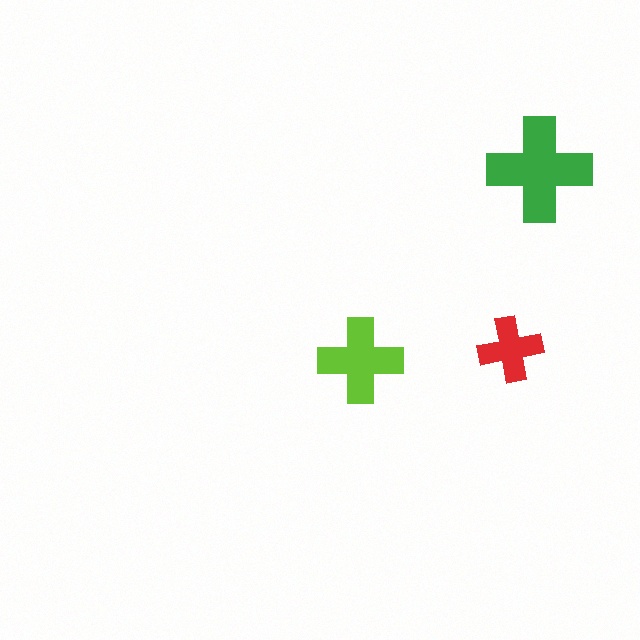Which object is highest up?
The green cross is topmost.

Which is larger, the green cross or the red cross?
The green one.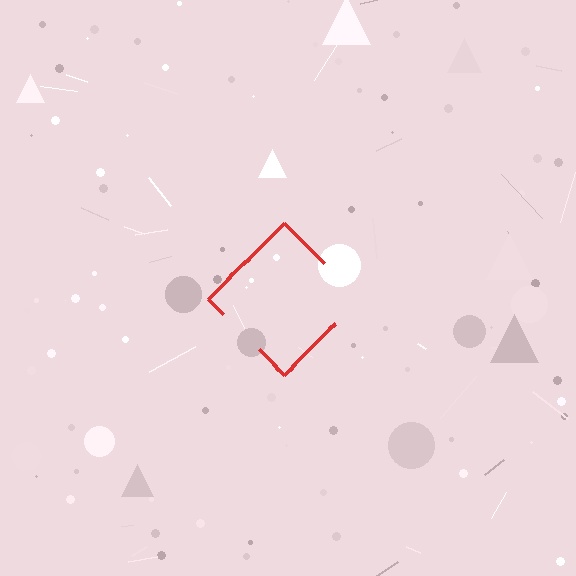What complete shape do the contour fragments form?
The contour fragments form a diamond.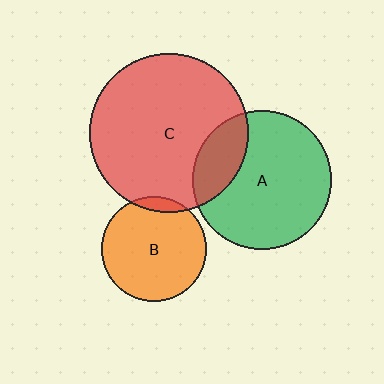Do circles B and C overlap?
Yes.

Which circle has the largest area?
Circle C (red).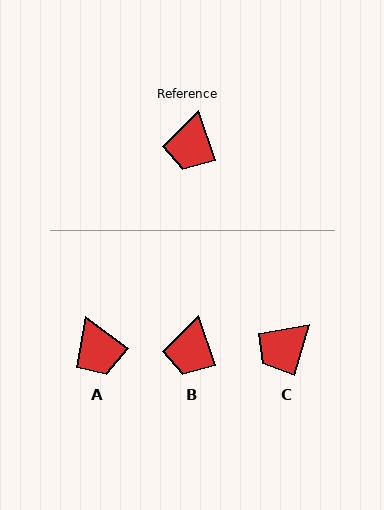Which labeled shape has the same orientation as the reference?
B.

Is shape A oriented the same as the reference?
No, it is off by about 35 degrees.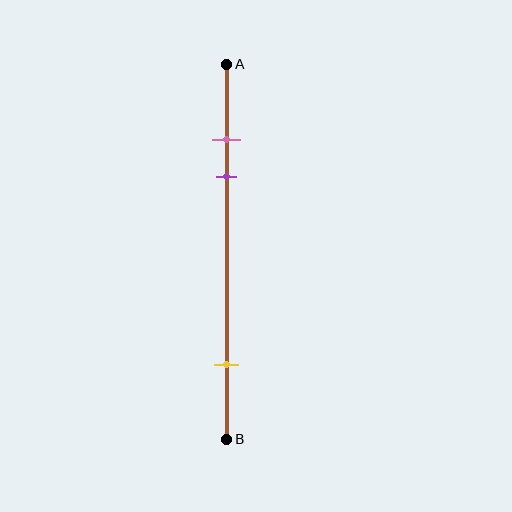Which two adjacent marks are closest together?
The pink and purple marks are the closest adjacent pair.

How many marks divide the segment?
There are 3 marks dividing the segment.